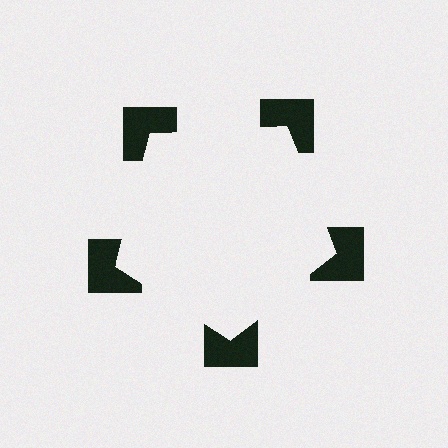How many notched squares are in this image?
There are 5 — one at each vertex of the illusory pentagon.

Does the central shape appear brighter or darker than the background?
It typically appears slightly brighter than the background, even though no actual brightness change is drawn.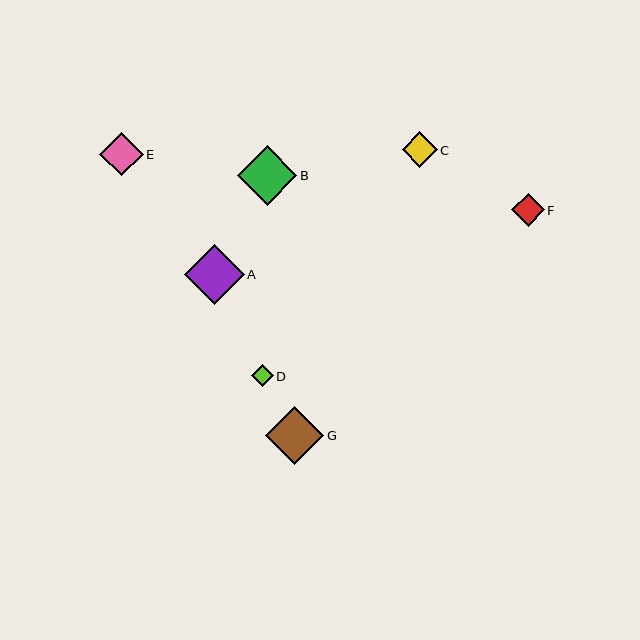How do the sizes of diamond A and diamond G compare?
Diamond A and diamond G are approximately the same size.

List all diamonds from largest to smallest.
From largest to smallest: A, B, G, E, C, F, D.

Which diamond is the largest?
Diamond A is the largest with a size of approximately 60 pixels.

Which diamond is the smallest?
Diamond D is the smallest with a size of approximately 22 pixels.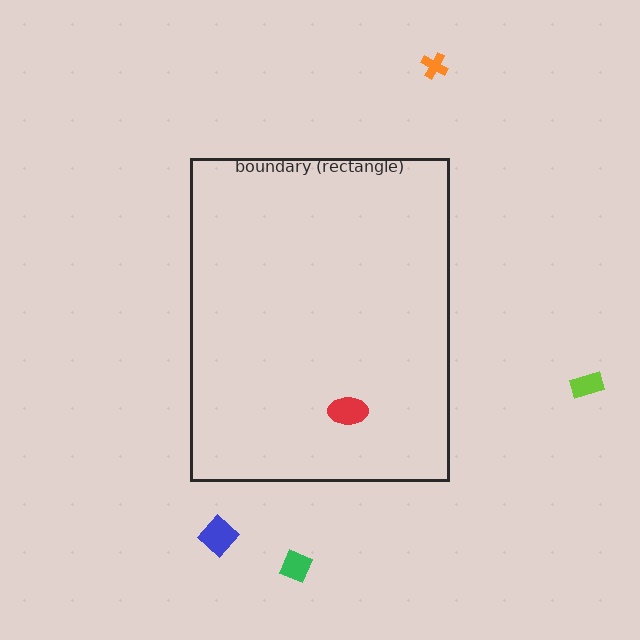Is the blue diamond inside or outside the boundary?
Outside.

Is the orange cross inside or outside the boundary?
Outside.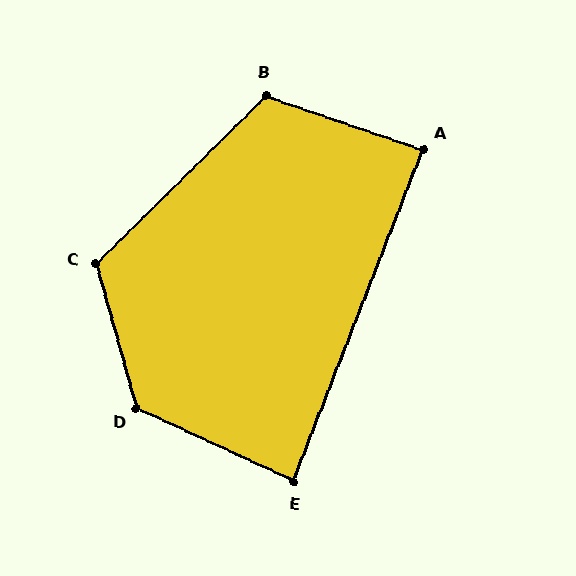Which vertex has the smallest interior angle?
E, at approximately 87 degrees.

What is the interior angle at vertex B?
Approximately 116 degrees (obtuse).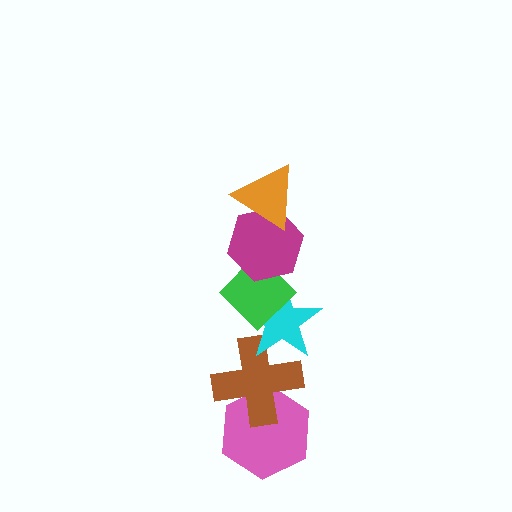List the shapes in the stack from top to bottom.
From top to bottom: the orange triangle, the magenta hexagon, the green diamond, the cyan star, the brown cross, the pink hexagon.